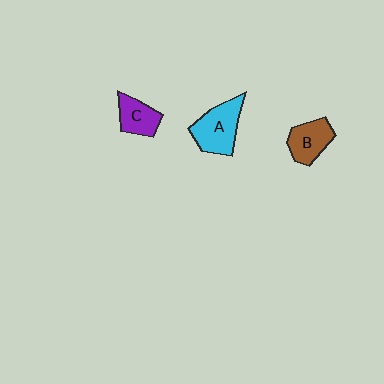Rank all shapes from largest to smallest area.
From largest to smallest: A (cyan), B (brown), C (purple).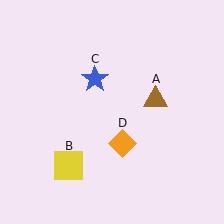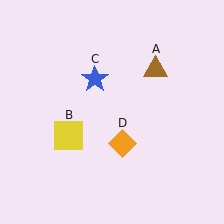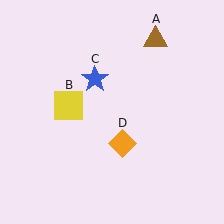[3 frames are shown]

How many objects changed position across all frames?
2 objects changed position: brown triangle (object A), yellow square (object B).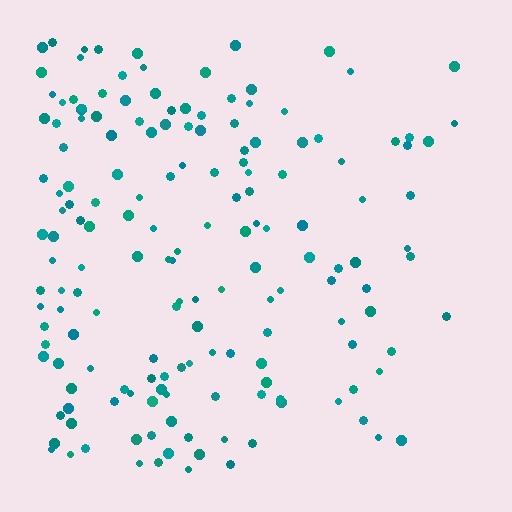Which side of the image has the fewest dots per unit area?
The right.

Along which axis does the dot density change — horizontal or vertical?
Horizontal.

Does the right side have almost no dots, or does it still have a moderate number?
Still a moderate number, just noticeably fewer than the left.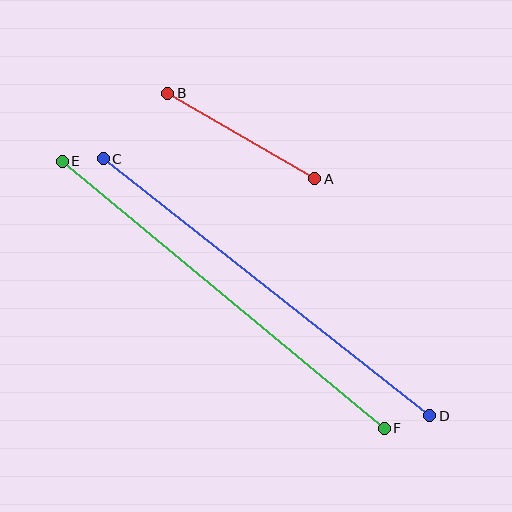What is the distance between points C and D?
The distance is approximately 415 pixels.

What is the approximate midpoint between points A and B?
The midpoint is at approximately (241, 136) pixels.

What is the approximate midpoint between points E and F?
The midpoint is at approximately (223, 295) pixels.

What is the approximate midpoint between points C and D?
The midpoint is at approximately (267, 287) pixels.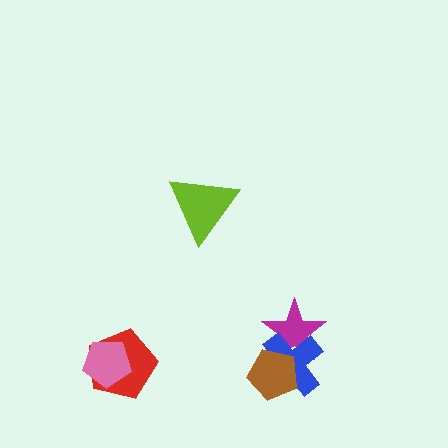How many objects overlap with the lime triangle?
0 objects overlap with the lime triangle.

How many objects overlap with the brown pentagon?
2 objects overlap with the brown pentagon.